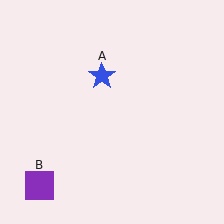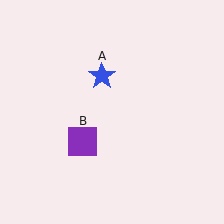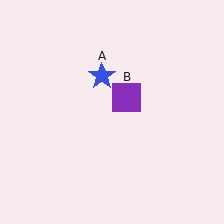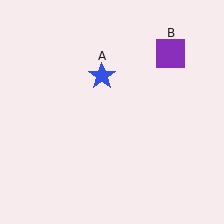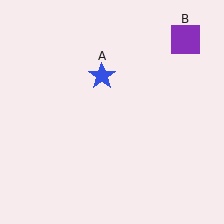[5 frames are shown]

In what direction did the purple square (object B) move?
The purple square (object B) moved up and to the right.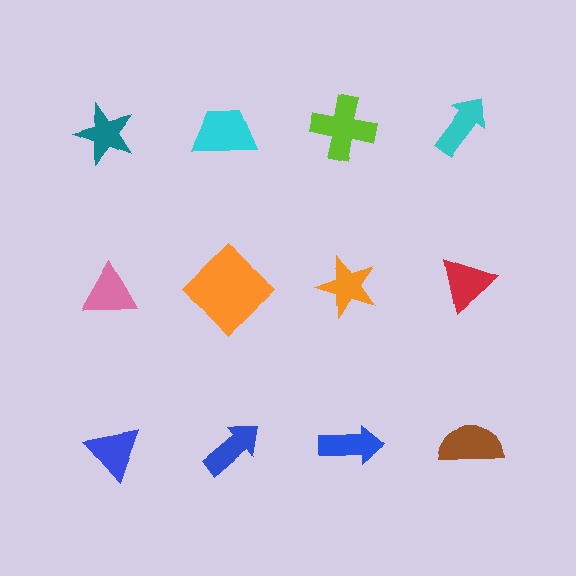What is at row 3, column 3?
A blue arrow.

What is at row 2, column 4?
A red triangle.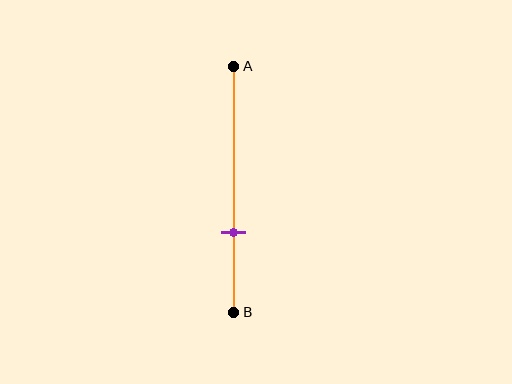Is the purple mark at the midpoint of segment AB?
No, the mark is at about 70% from A, not at the 50% midpoint.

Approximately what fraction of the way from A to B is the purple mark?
The purple mark is approximately 70% of the way from A to B.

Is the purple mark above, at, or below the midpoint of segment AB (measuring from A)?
The purple mark is below the midpoint of segment AB.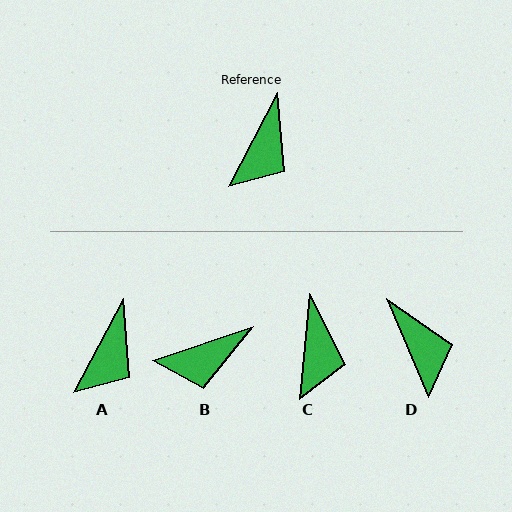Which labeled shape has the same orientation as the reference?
A.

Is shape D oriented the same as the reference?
No, it is off by about 50 degrees.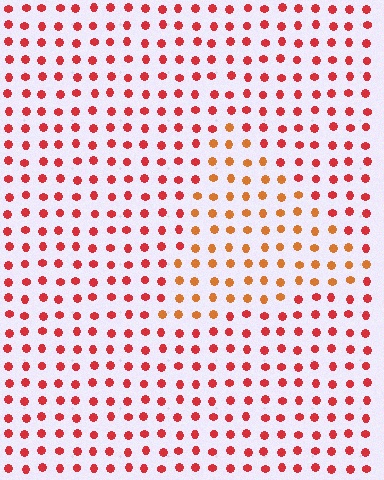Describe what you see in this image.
The image is filled with small red elements in a uniform arrangement. A triangle-shaped region is visible where the elements are tinted to a slightly different hue, forming a subtle color boundary.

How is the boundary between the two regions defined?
The boundary is defined purely by a slight shift in hue (about 30 degrees). Spacing, size, and orientation are identical on both sides.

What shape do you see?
I see a triangle.